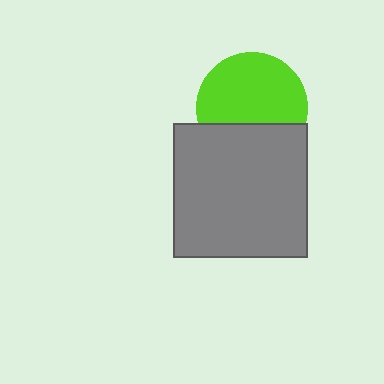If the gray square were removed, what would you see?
You would see the complete lime circle.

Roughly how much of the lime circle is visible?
Most of it is visible (roughly 68%).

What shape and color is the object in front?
The object in front is a gray square.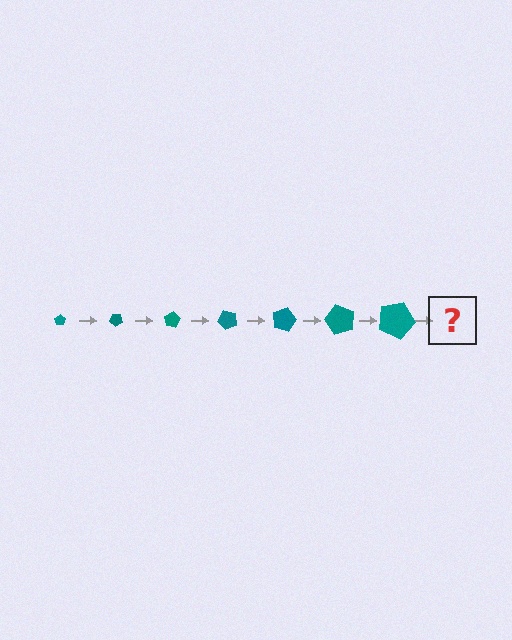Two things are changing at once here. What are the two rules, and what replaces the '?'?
The two rules are that the pentagon grows larger each step and it rotates 40 degrees each step. The '?' should be a pentagon, larger than the previous one and rotated 280 degrees from the start.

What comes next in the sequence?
The next element should be a pentagon, larger than the previous one and rotated 280 degrees from the start.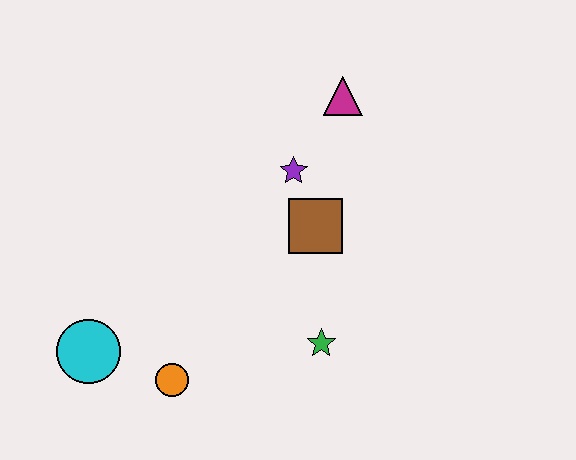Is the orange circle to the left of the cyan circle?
No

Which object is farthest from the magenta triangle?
The cyan circle is farthest from the magenta triangle.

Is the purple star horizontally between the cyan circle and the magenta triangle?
Yes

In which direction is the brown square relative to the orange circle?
The brown square is above the orange circle.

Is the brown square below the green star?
No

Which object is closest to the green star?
The brown square is closest to the green star.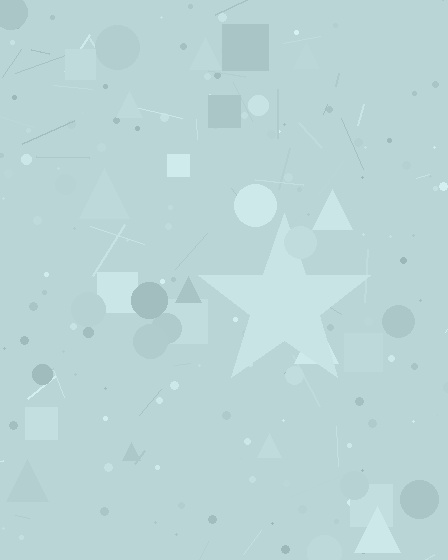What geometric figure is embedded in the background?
A star is embedded in the background.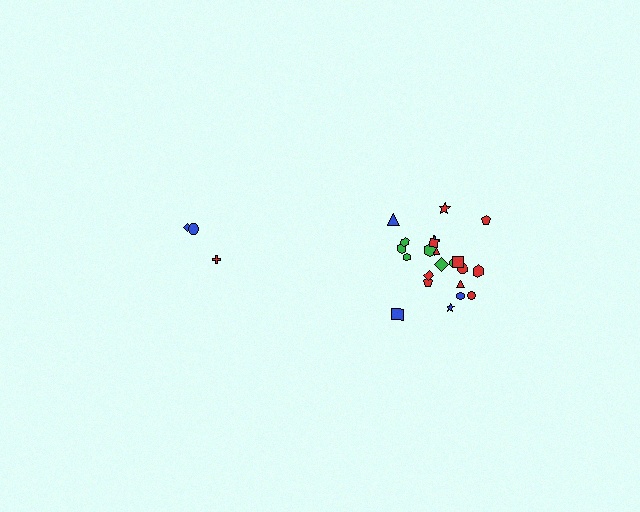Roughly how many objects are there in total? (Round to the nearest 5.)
Roughly 25 objects in total.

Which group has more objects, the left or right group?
The right group.